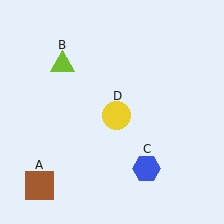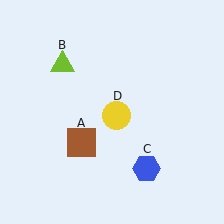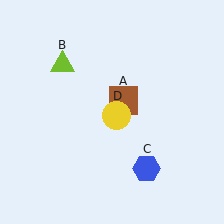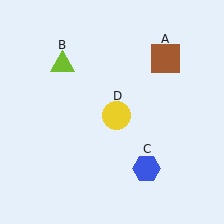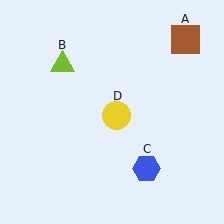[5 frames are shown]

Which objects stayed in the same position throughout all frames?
Lime triangle (object B) and blue hexagon (object C) and yellow circle (object D) remained stationary.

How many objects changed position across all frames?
1 object changed position: brown square (object A).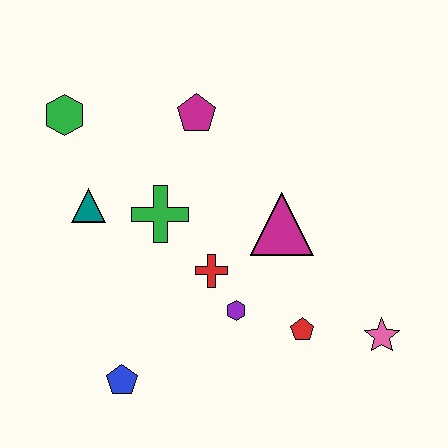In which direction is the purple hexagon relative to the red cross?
The purple hexagon is below the red cross.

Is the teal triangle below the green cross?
No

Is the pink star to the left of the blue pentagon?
No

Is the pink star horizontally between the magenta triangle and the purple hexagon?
No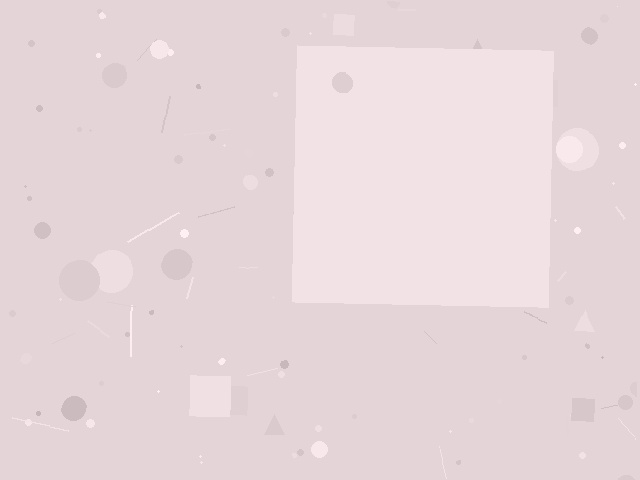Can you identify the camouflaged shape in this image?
The camouflaged shape is a square.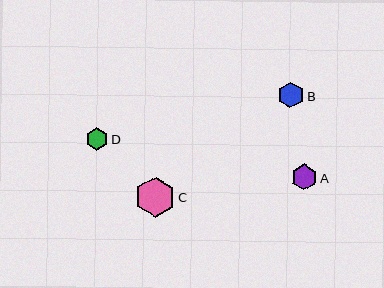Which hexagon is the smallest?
Hexagon D is the smallest with a size of approximately 22 pixels.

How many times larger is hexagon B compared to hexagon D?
Hexagon B is approximately 1.2 times the size of hexagon D.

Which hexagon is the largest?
Hexagon C is the largest with a size of approximately 40 pixels.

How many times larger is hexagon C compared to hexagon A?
Hexagon C is approximately 1.6 times the size of hexagon A.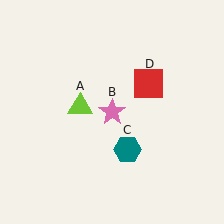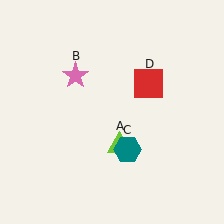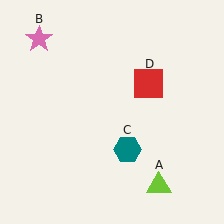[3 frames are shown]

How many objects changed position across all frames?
2 objects changed position: lime triangle (object A), pink star (object B).